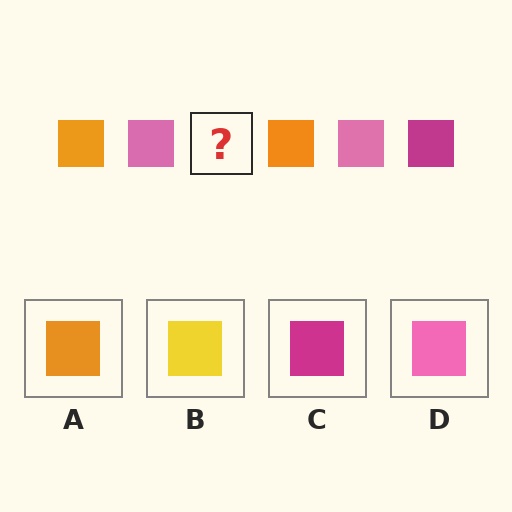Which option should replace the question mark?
Option C.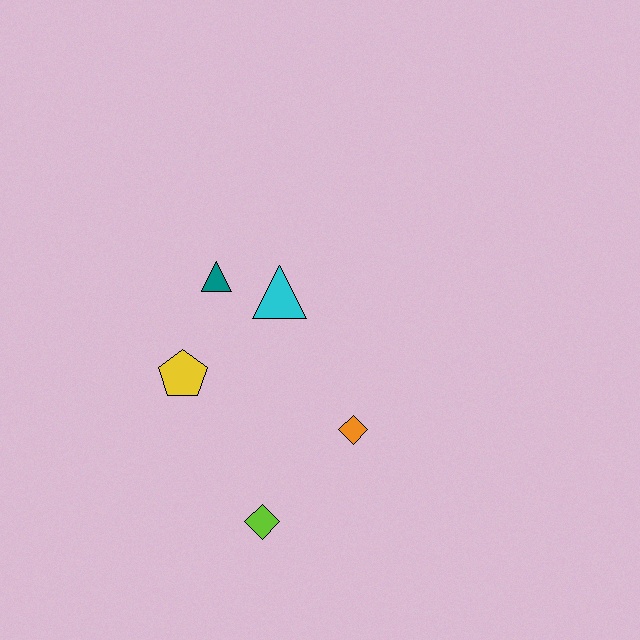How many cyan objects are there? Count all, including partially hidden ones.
There is 1 cyan object.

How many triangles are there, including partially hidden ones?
There are 2 triangles.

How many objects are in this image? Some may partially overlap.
There are 5 objects.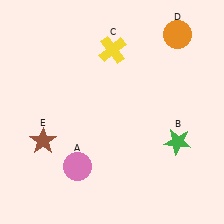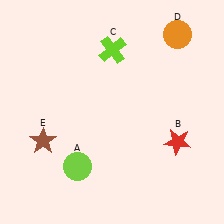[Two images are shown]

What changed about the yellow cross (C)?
In Image 1, C is yellow. In Image 2, it changed to lime.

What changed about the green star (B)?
In Image 1, B is green. In Image 2, it changed to red.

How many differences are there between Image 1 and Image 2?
There are 3 differences between the two images.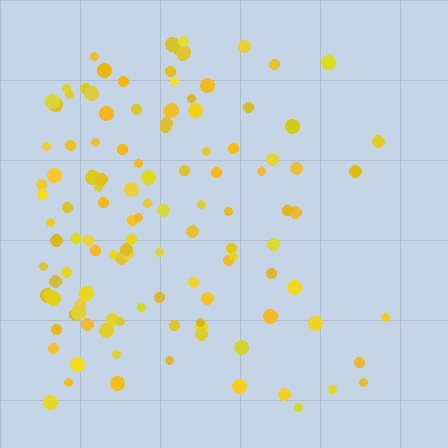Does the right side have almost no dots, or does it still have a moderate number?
Still a moderate number, just noticeably fewer than the left.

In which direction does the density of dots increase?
From right to left, with the left side densest.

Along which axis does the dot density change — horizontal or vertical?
Horizontal.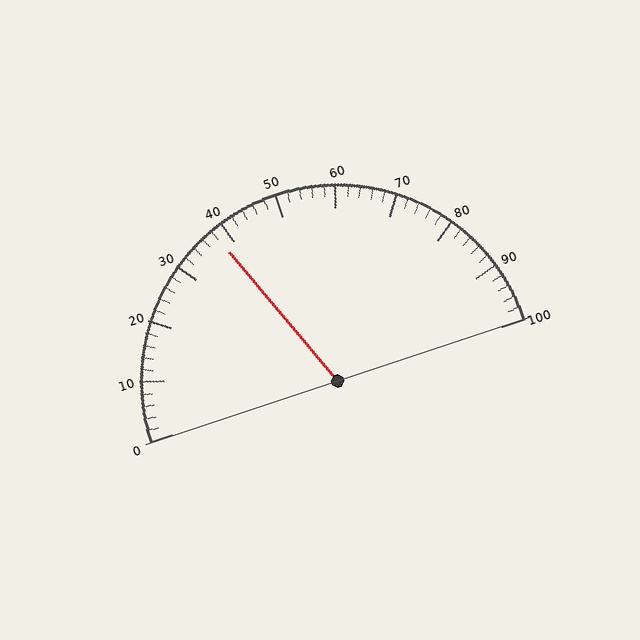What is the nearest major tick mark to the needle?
The nearest major tick mark is 40.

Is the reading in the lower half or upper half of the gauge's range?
The reading is in the lower half of the range (0 to 100).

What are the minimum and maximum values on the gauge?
The gauge ranges from 0 to 100.